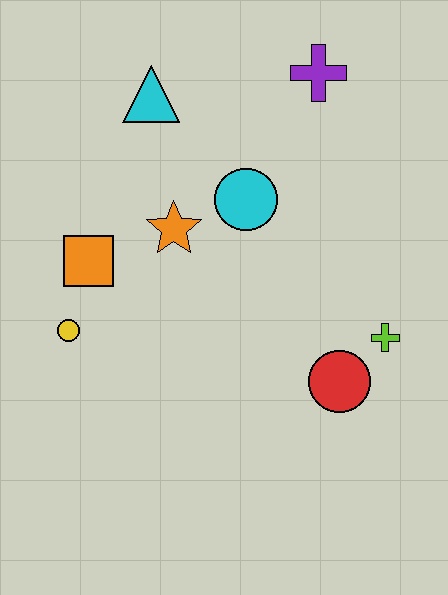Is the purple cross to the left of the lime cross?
Yes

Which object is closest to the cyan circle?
The orange star is closest to the cyan circle.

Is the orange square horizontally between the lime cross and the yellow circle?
Yes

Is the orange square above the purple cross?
No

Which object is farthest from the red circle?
The cyan triangle is farthest from the red circle.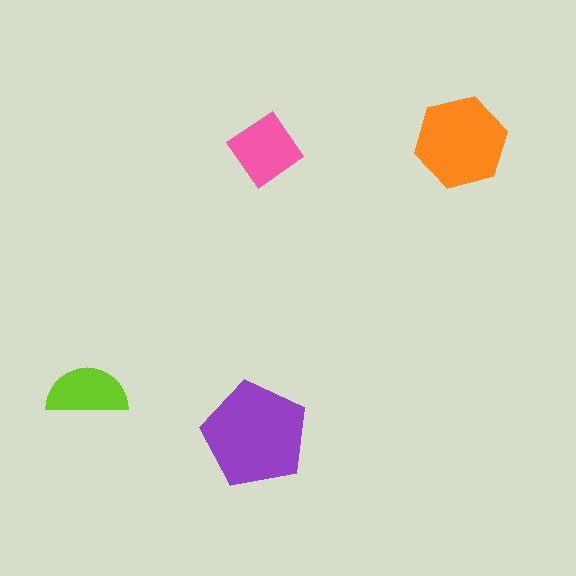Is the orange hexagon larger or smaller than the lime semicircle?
Larger.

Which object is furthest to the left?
The lime semicircle is leftmost.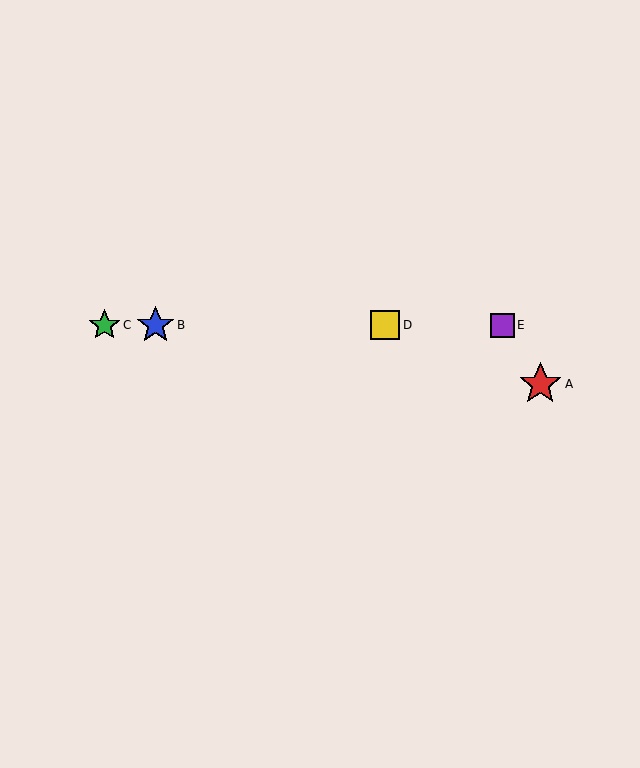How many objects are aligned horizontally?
4 objects (B, C, D, E) are aligned horizontally.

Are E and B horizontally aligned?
Yes, both are at y≈325.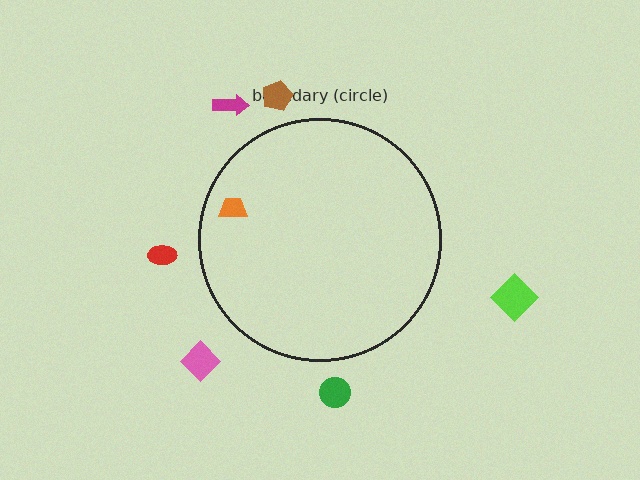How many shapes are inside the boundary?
1 inside, 6 outside.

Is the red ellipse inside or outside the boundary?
Outside.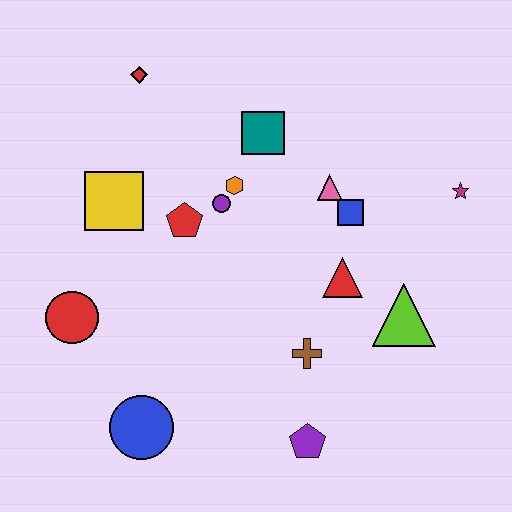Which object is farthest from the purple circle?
The purple pentagon is farthest from the purple circle.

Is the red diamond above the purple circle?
Yes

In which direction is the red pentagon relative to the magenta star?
The red pentagon is to the left of the magenta star.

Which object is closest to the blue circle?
The red circle is closest to the blue circle.